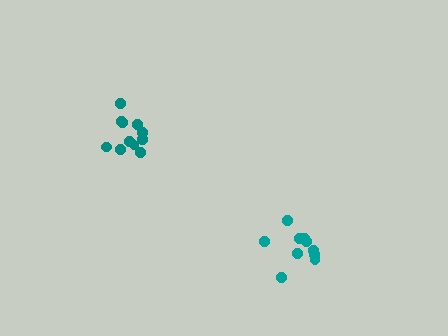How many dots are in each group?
Group 1: 11 dots, Group 2: 10 dots (21 total).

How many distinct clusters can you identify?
There are 2 distinct clusters.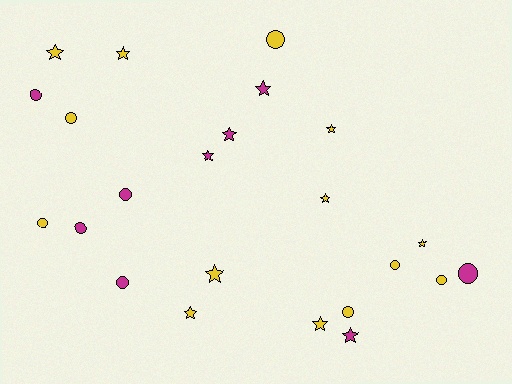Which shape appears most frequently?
Star, with 12 objects.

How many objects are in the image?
There are 23 objects.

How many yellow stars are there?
There are 8 yellow stars.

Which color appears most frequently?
Yellow, with 14 objects.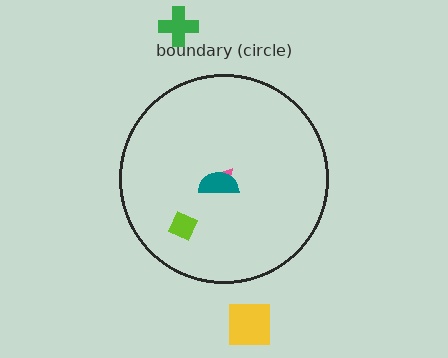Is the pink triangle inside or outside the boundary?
Inside.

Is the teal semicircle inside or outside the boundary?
Inside.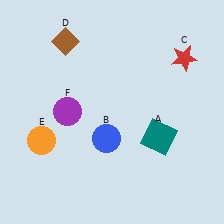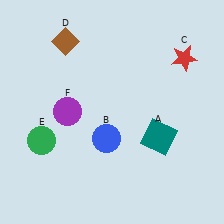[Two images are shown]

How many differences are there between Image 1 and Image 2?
There is 1 difference between the two images.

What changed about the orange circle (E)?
In Image 1, E is orange. In Image 2, it changed to green.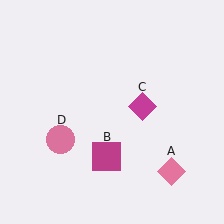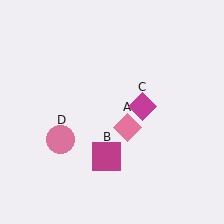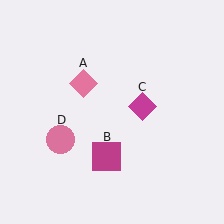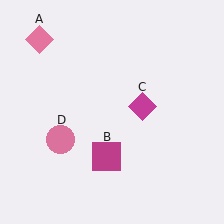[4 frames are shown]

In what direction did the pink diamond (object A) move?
The pink diamond (object A) moved up and to the left.